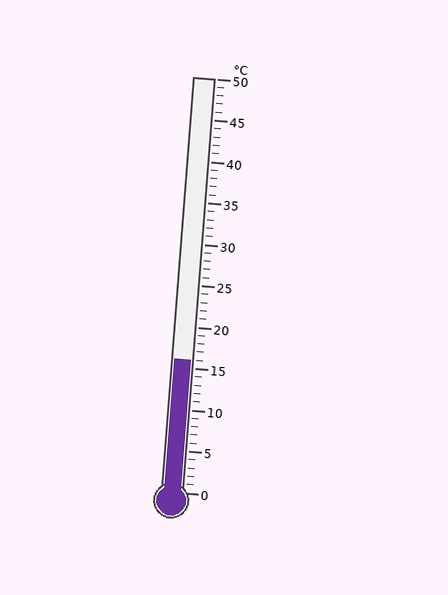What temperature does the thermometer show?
The thermometer shows approximately 16°C.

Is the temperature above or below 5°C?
The temperature is above 5°C.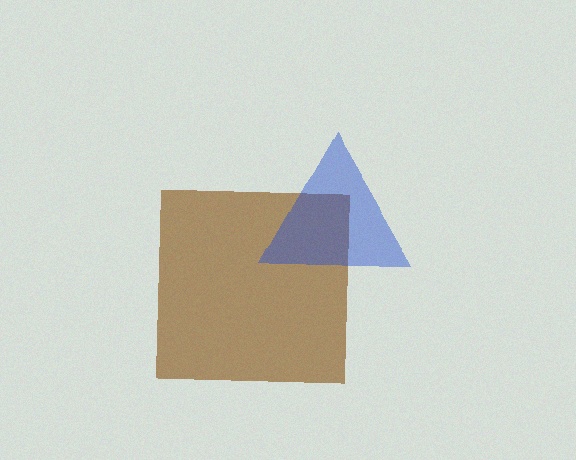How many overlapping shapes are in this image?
There are 2 overlapping shapes in the image.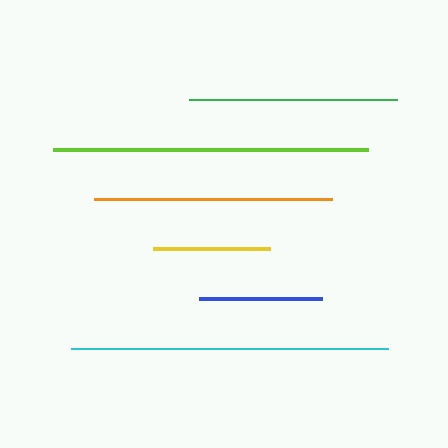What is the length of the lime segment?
The lime segment is approximately 316 pixels long.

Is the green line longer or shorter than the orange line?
The orange line is longer than the green line.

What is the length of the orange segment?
The orange segment is approximately 238 pixels long.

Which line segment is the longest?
The cyan line is the longest at approximately 316 pixels.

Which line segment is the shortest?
The yellow line is the shortest at approximately 118 pixels.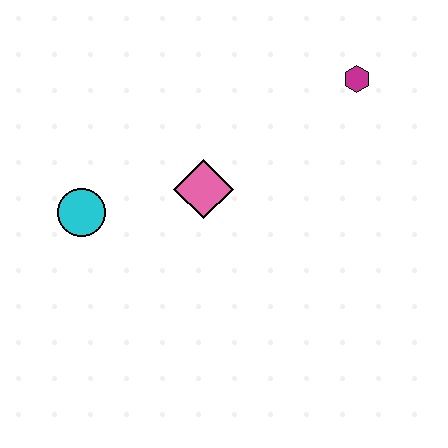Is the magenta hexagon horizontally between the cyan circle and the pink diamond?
No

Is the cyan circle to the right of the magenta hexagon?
No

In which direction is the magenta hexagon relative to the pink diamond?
The magenta hexagon is to the right of the pink diamond.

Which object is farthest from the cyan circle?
The magenta hexagon is farthest from the cyan circle.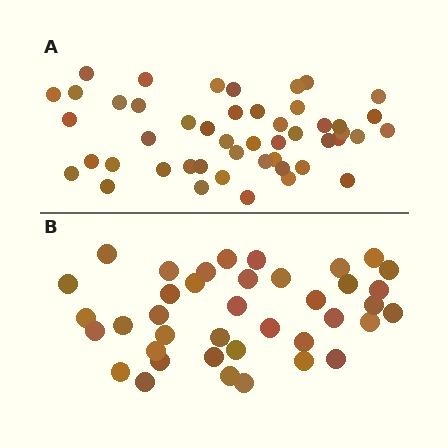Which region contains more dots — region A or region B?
Region A (the top region) has more dots.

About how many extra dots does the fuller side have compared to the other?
Region A has roughly 8 or so more dots than region B.